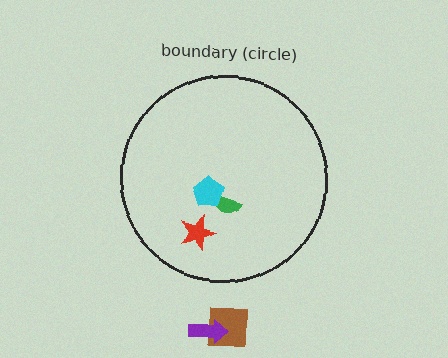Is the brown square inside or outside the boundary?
Outside.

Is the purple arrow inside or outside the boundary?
Outside.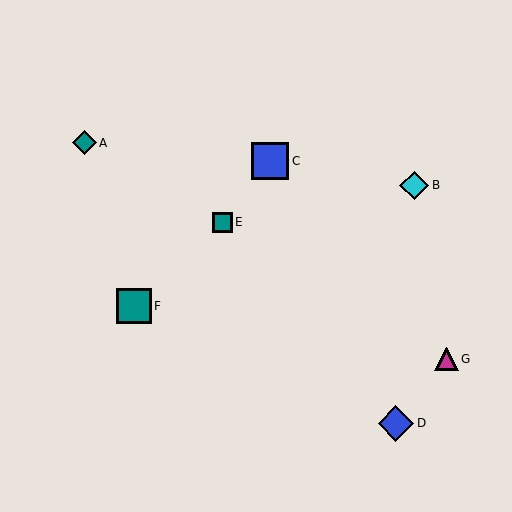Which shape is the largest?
The blue square (labeled C) is the largest.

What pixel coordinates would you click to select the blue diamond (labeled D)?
Click at (396, 423) to select the blue diamond D.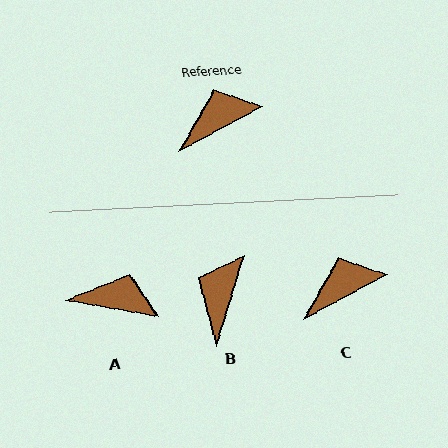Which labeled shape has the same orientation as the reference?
C.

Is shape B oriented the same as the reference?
No, it is off by about 45 degrees.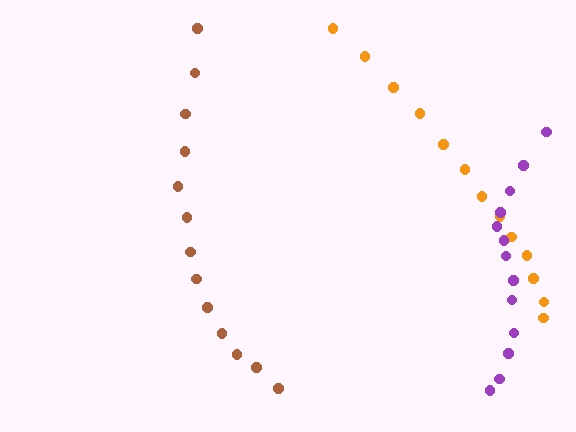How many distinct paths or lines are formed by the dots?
There are 3 distinct paths.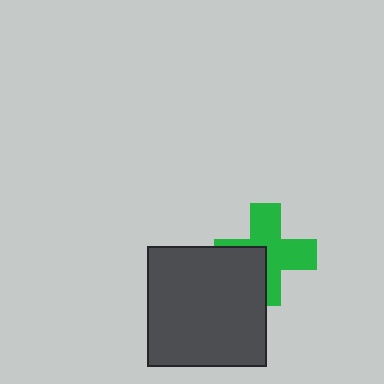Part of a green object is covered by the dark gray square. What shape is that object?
It is a cross.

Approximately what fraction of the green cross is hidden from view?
Roughly 36% of the green cross is hidden behind the dark gray square.